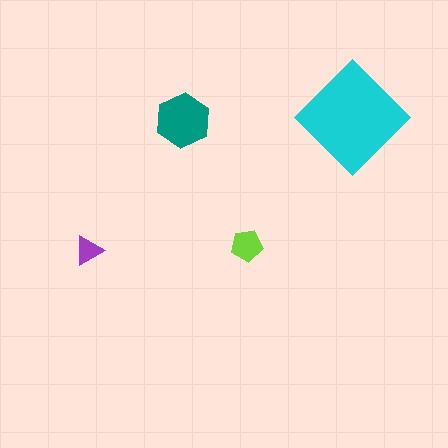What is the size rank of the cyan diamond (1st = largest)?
1st.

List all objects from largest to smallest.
The cyan diamond, the teal hexagon, the lime pentagon, the purple triangle.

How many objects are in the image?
There are 4 objects in the image.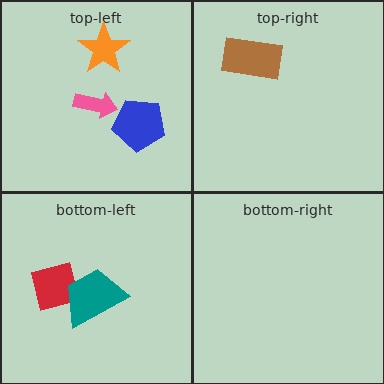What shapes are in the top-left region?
The pink arrow, the orange star, the blue pentagon.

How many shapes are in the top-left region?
3.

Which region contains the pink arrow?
The top-left region.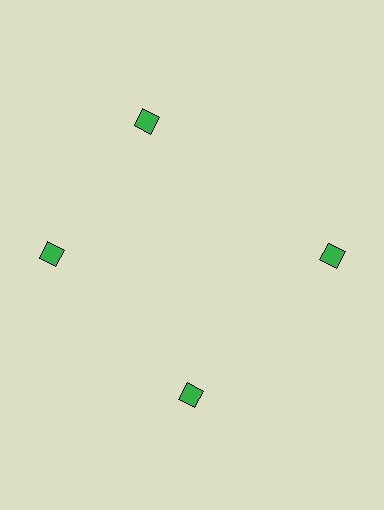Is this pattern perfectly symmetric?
No. The 4 green squares are arranged in a ring, but one element near the 12 o'clock position is rotated out of alignment along the ring, breaking the 4-fold rotational symmetry.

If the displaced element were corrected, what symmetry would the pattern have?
It would have 4-fold rotational symmetry — the pattern would map onto itself every 90 degrees.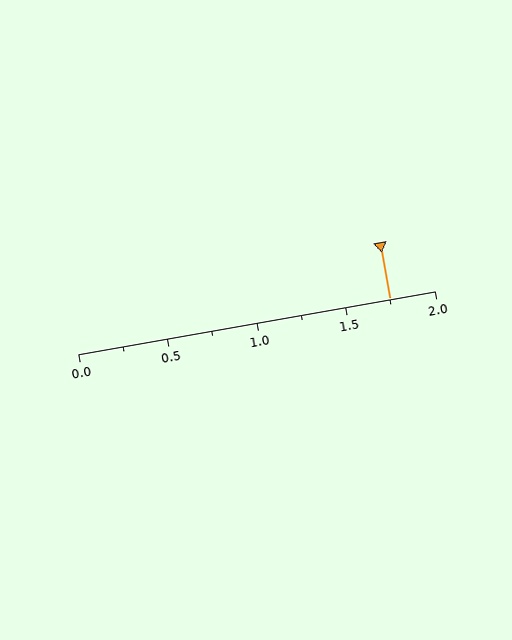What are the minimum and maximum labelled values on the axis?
The axis runs from 0.0 to 2.0.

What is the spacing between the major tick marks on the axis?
The major ticks are spaced 0.5 apart.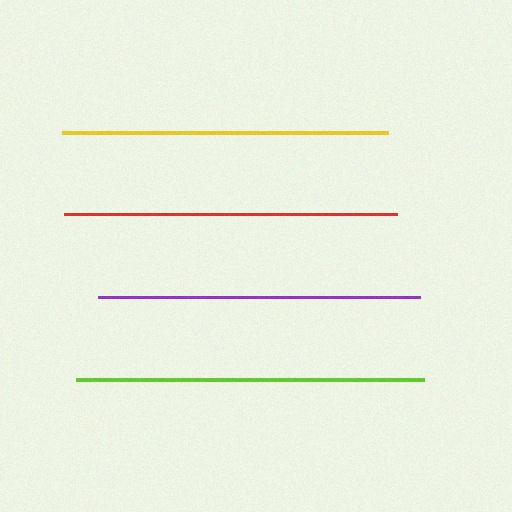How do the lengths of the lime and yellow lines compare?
The lime and yellow lines are approximately the same length.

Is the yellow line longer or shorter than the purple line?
The yellow line is longer than the purple line.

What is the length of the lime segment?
The lime segment is approximately 348 pixels long.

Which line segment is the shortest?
The purple line is the shortest at approximately 321 pixels.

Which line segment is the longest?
The lime line is the longest at approximately 348 pixels.